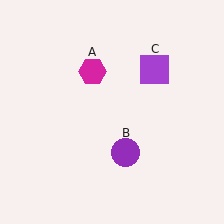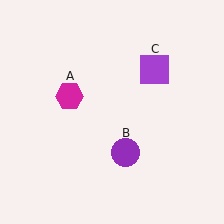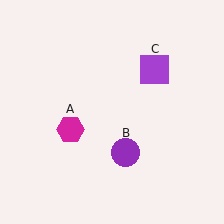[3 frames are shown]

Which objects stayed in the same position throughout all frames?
Purple circle (object B) and purple square (object C) remained stationary.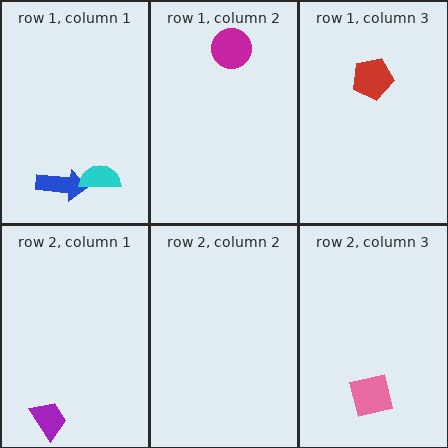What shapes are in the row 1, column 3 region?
The red pentagon.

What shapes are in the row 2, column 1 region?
The purple trapezoid.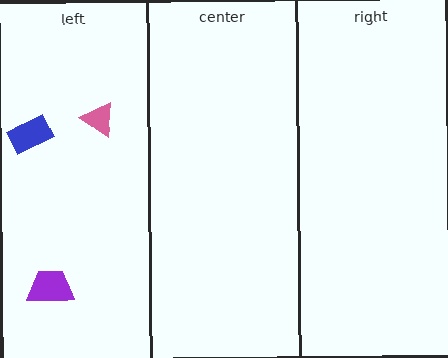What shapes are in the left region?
The blue rectangle, the purple trapezoid, the pink triangle.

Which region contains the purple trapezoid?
The left region.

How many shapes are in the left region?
3.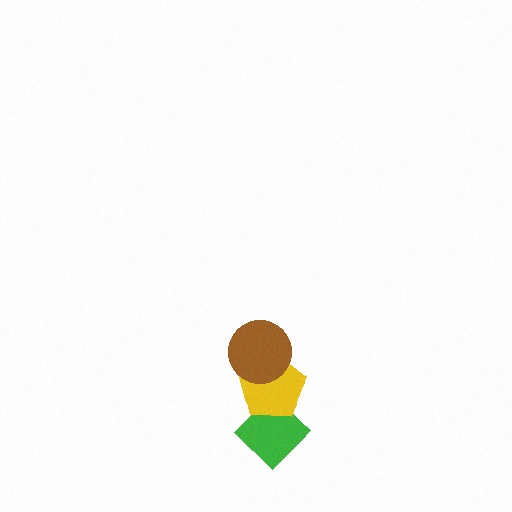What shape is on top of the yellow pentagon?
The brown circle is on top of the yellow pentagon.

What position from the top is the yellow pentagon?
The yellow pentagon is 2nd from the top.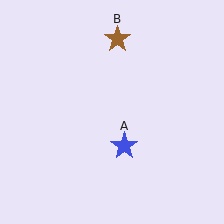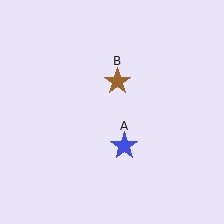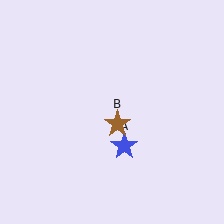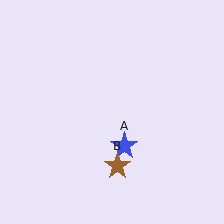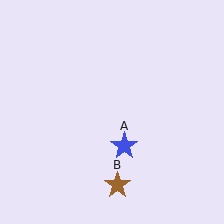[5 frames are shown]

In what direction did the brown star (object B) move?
The brown star (object B) moved down.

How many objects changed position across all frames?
1 object changed position: brown star (object B).